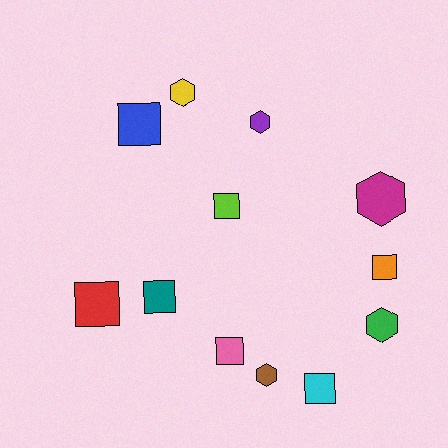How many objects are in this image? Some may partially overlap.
There are 12 objects.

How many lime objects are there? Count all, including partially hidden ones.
There is 1 lime object.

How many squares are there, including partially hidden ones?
There are 7 squares.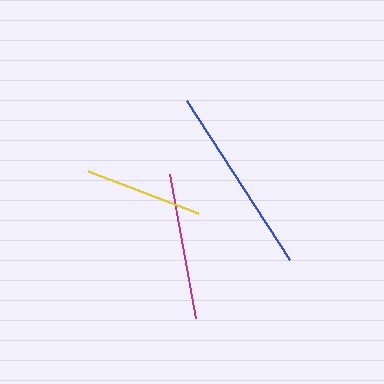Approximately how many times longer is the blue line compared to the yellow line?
The blue line is approximately 1.6 times the length of the yellow line.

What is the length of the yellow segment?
The yellow segment is approximately 118 pixels long.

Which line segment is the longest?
The blue line is the longest at approximately 190 pixels.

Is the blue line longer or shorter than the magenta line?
The blue line is longer than the magenta line.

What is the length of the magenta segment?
The magenta segment is approximately 146 pixels long.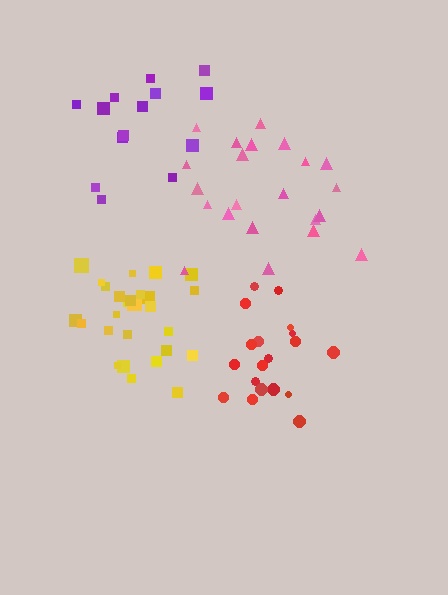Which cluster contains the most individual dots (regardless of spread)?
Yellow (27).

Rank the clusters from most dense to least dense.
red, yellow, pink, purple.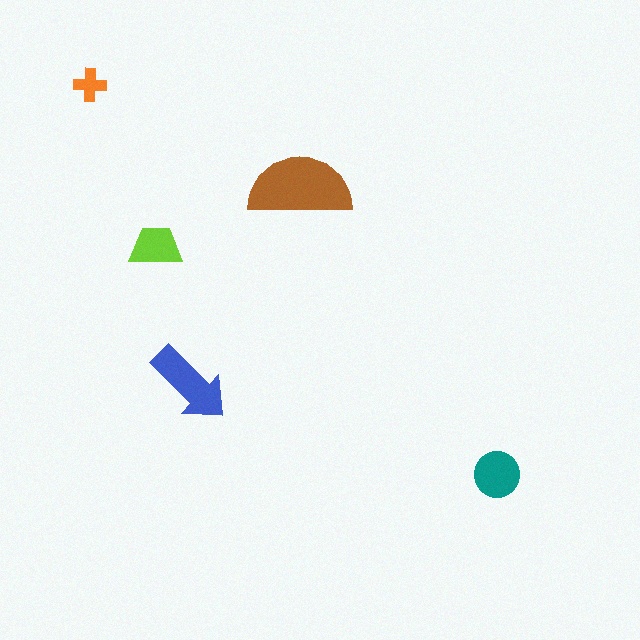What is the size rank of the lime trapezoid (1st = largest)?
4th.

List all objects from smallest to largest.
The orange cross, the lime trapezoid, the teal circle, the blue arrow, the brown semicircle.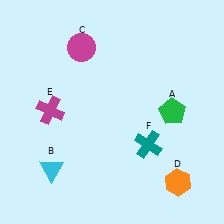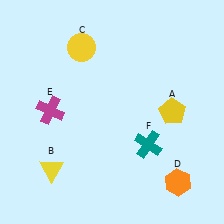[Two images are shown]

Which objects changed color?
A changed from green to yellow. B changed from cyan to yellow. C changed from magenta to yellow.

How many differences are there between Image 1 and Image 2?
There are 3 differences between the two images.